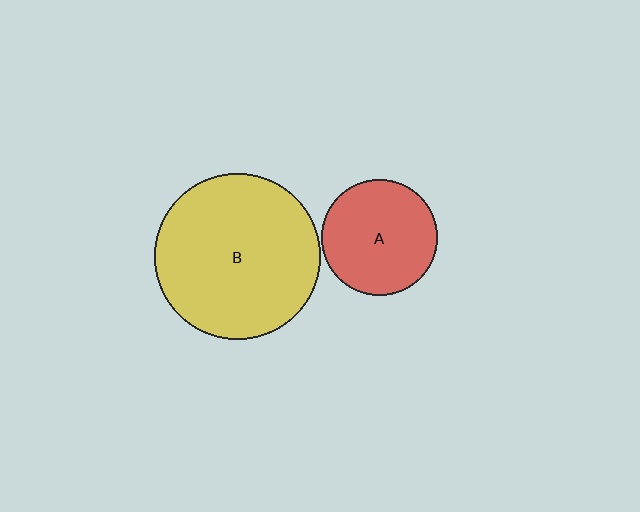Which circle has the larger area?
Circle B (yellow).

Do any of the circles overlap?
No, none of the circles overlap.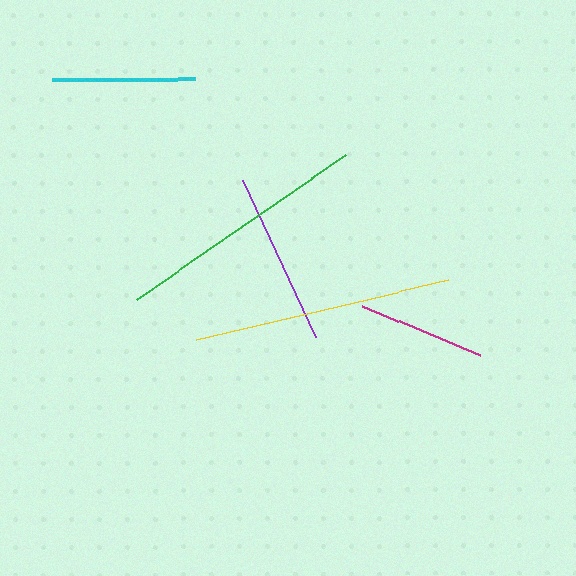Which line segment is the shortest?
The magenta line is the shortest at approximately 129 pixels.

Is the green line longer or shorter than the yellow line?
The yellow line is longer than the green line.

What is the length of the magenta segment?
The magenta segment is approximately 129 pixels long.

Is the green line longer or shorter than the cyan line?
The green line is longer than the cyan line.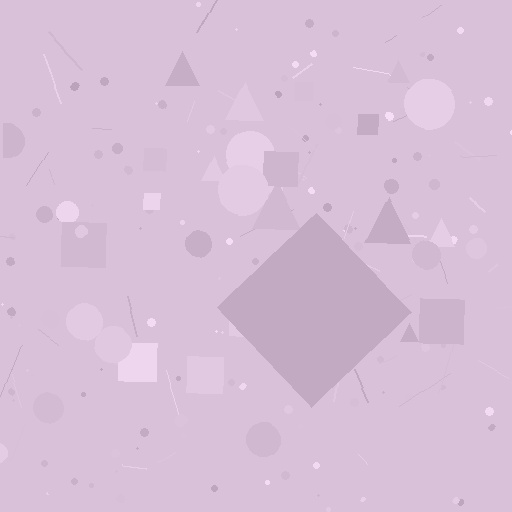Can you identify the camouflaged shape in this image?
The camouflaged shape is a diamond.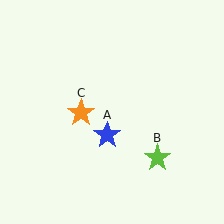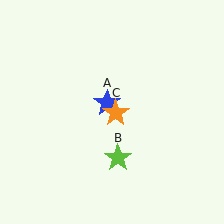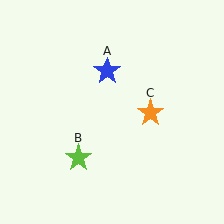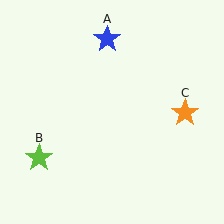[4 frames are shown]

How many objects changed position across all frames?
3 objects changed position: blue star (object A), lime star (object B), orange star (object C).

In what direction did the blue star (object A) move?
The blue star (object A) moved up.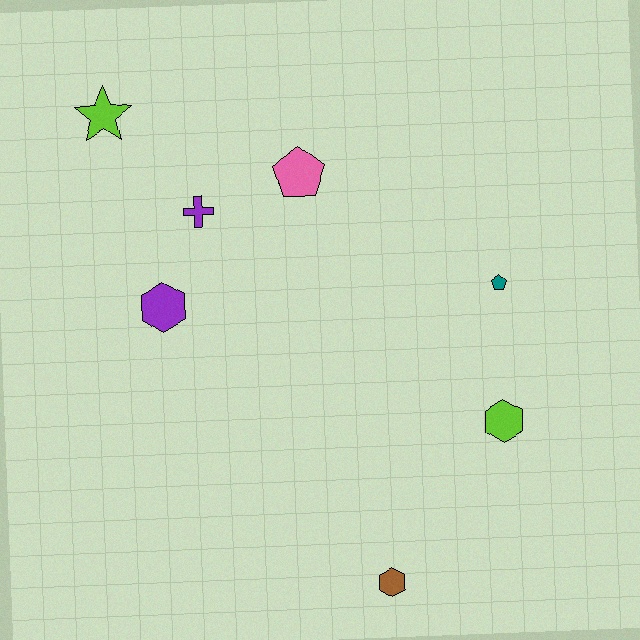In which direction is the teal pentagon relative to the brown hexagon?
The teal pentagon is above the brown hexagon.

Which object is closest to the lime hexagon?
The teal pentagon is closest to the lime hexagon.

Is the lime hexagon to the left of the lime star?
No